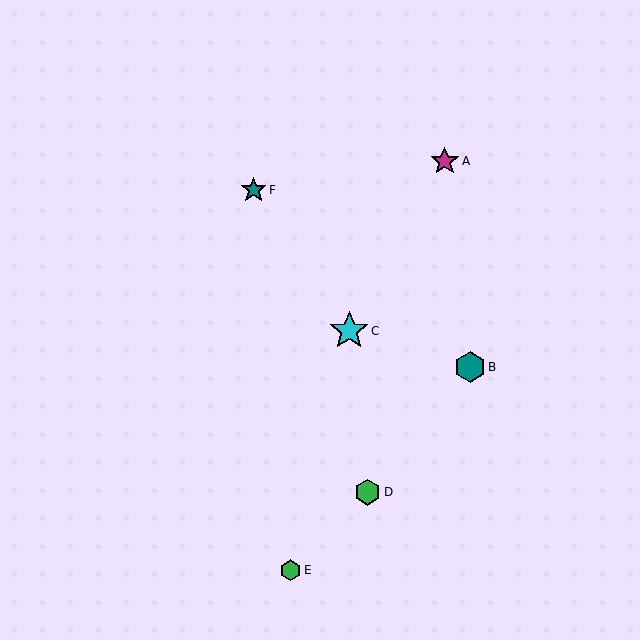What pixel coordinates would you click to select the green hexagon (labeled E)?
Click at (290, 570) to select the green hexagon E.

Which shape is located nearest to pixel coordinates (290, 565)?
The green hexagon (labeled E) at (290, 570) is nearest to that location.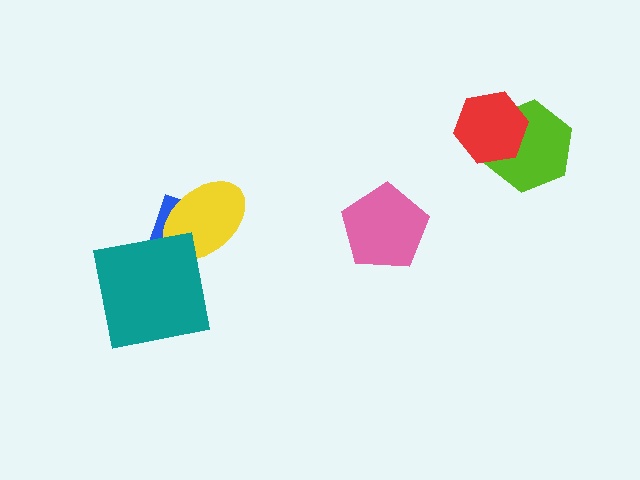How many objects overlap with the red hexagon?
1 object overlaps with the red hexagon.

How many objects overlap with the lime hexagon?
1 object overlaps with the lime hexagon.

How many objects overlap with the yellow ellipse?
2 objects overlap with the yellow ellipse.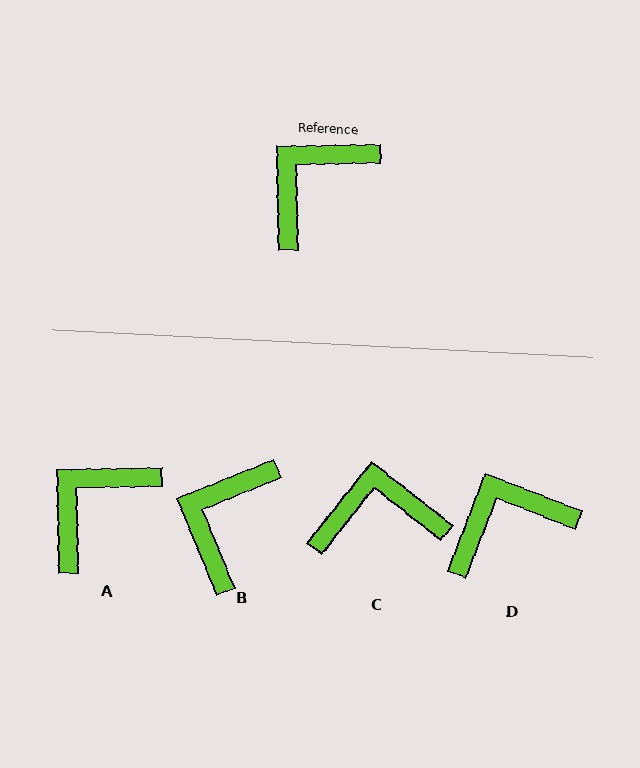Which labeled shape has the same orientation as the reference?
A.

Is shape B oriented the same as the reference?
No, it is off by about 21 degrees.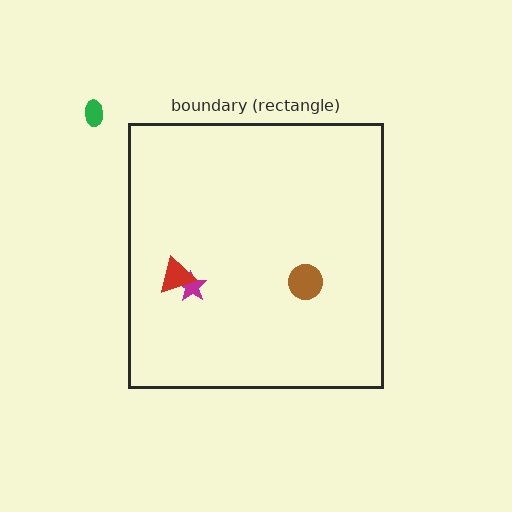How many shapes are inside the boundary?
3 inside, 1 outside.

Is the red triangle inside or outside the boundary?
Inside.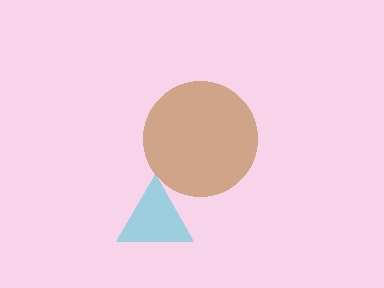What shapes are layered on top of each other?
The layered shapes are: a brown circle, a cyan triangle.